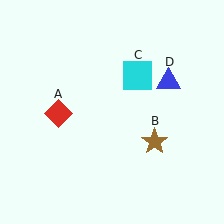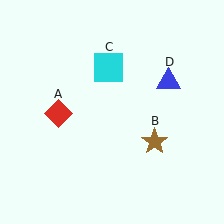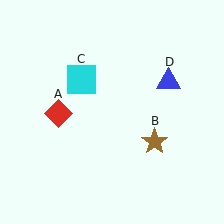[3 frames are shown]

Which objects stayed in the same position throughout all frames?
Red diamond (object A) and brown star (object B) and blue triangle (object D) remained stationary.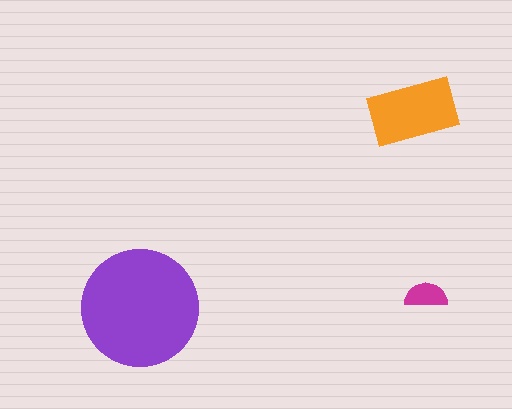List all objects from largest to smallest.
The purple circle, the orange rectangle, the magenta semicircle.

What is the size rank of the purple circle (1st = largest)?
1st.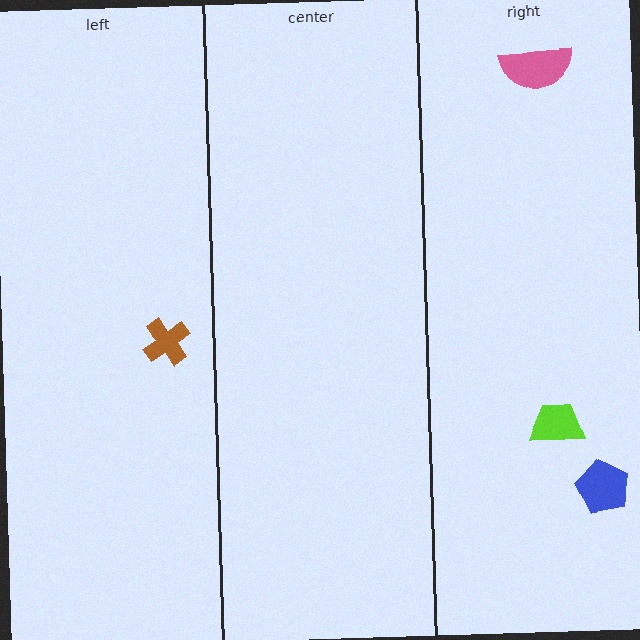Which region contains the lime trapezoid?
The right region.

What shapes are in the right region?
The pink semicircle, the lime trapezoid, the blue pentagon.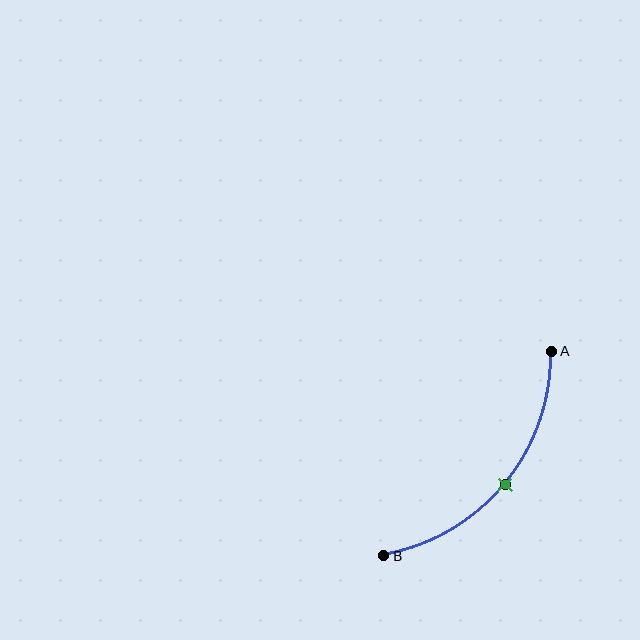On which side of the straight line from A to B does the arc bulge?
The arc bulges below and to the right of the straight line connecting A and B.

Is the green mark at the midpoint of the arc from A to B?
Yes. The green mark lies on the arc at equal arc-length from both A and B — it is the arc midpoint.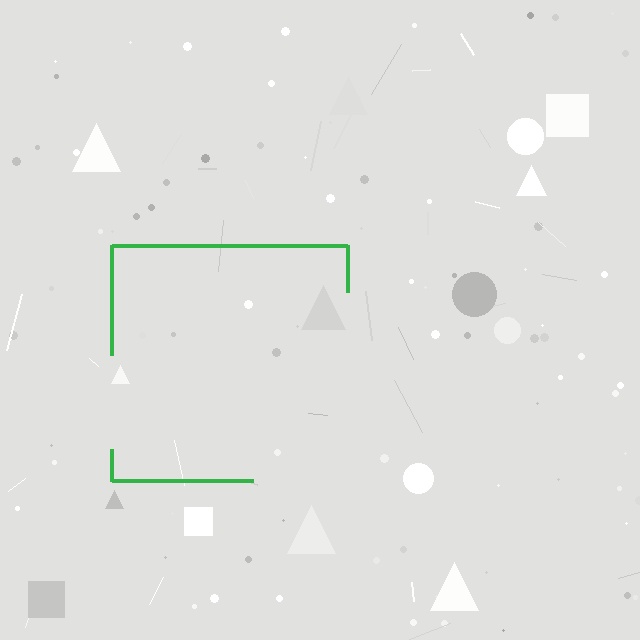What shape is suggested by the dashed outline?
The dashed outline suggests a square.